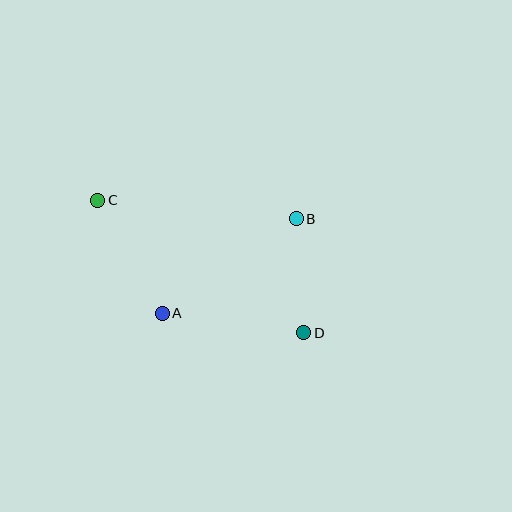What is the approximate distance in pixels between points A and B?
The distance between A and B is approximately 164 pixels.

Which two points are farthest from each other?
Points C and D are farthest from each other.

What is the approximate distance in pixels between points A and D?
The distance between A and D is approximately 143 pixels.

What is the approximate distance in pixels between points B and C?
The distance between B and C is approximately 199 pixels.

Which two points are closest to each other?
Points B and D are closest to each other.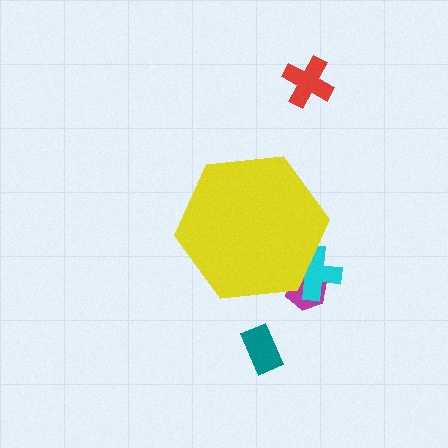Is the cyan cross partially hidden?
Yes, the cyan cross is partially hidden behind the yellow hexagon.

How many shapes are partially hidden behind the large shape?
2 shapes are partially hidden.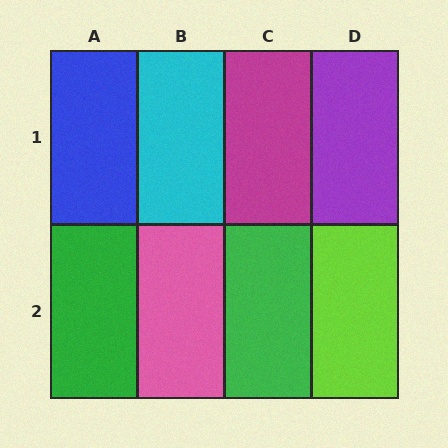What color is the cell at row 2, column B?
Pink.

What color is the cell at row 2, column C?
Green.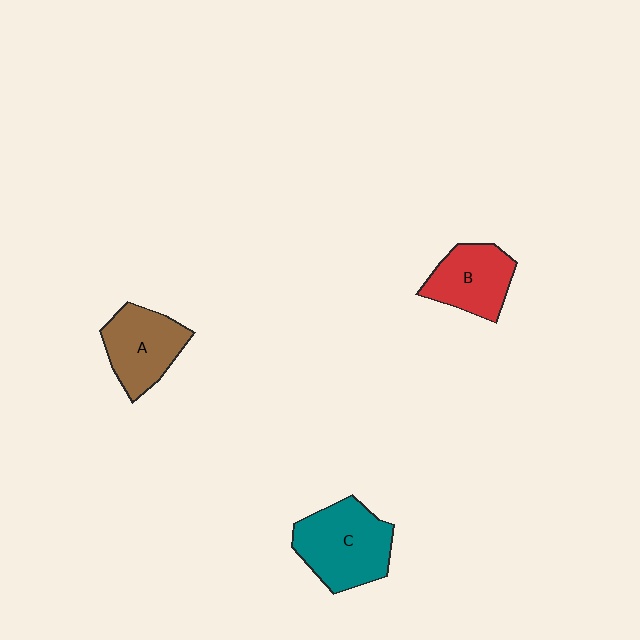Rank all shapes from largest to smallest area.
From largest to smallest: C (teal), A (brown), B (red).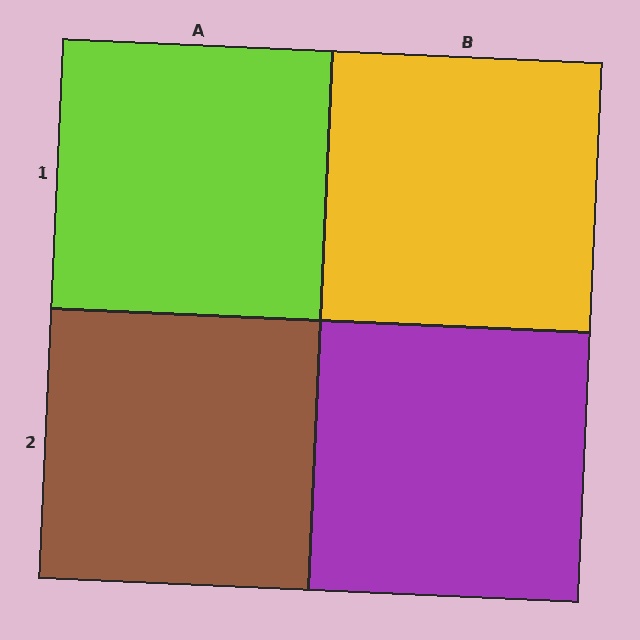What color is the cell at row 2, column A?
Brown.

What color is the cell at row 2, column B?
Purple.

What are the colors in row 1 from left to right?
Lime, yellow.